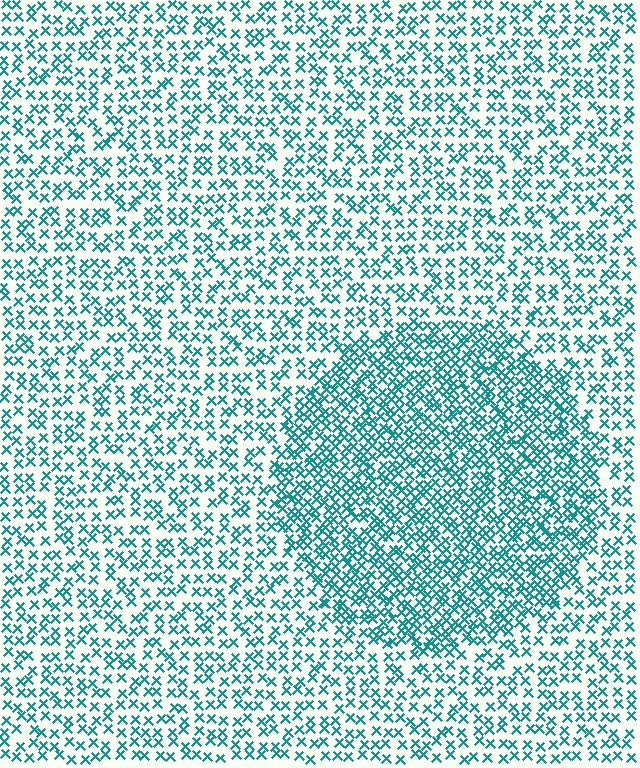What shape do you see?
I see a circle.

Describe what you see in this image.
The image contains small teal elements arranged at two different densities. A circle-shaped region is visible where the elements are more densely packed than the surrounding area.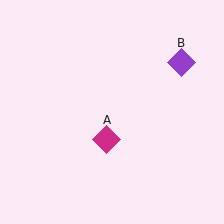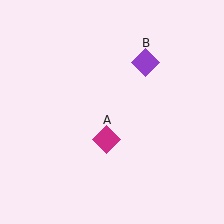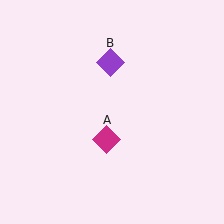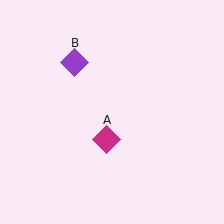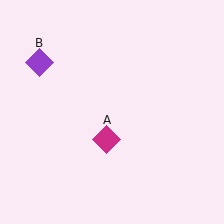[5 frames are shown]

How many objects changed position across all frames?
1 object changed position: purple diamond (object B).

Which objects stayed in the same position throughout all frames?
Magenta diamond (object A) remained stationary.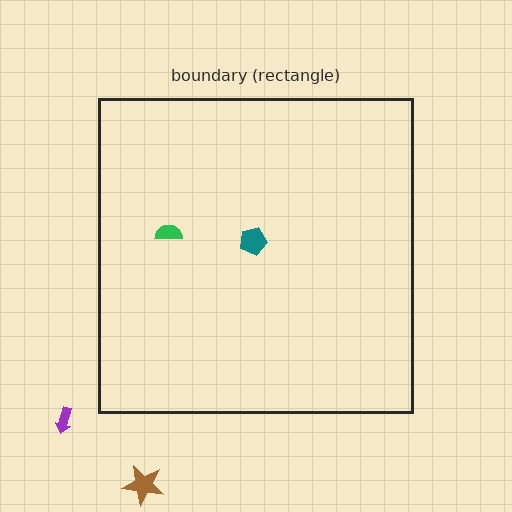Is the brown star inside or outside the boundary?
Outside.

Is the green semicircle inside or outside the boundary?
Inside.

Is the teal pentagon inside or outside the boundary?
Inside.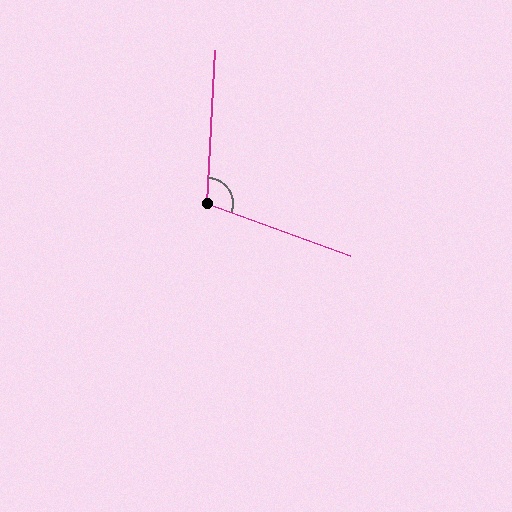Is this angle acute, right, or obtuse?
It is obtuse.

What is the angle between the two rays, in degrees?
Approximately 107 degrees.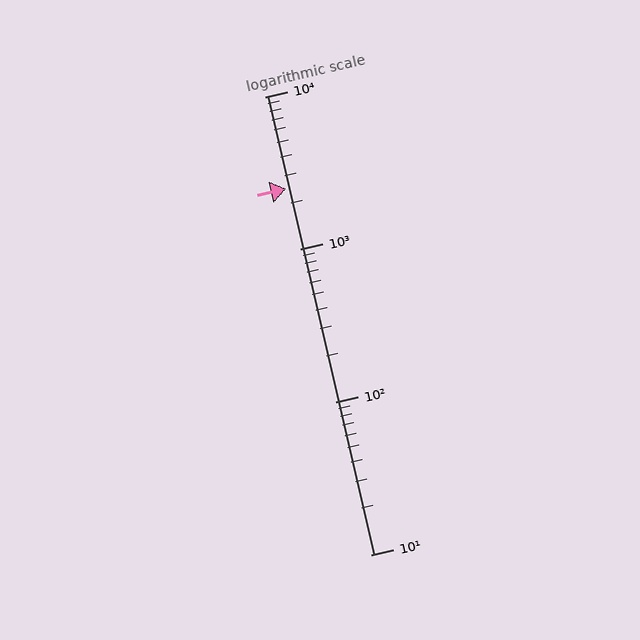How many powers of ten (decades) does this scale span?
The scale spans 3 decades, from 10 to 10000.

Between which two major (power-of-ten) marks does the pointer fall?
The pointer is between 1000 and 10000.